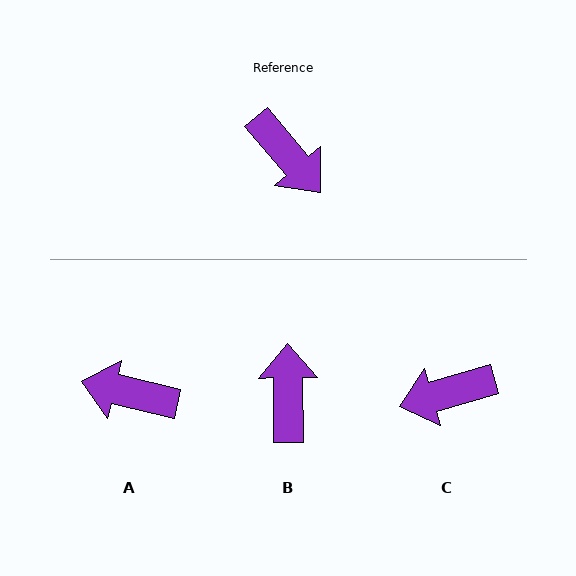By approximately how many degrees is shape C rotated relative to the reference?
Approximately 114 degrees clockwise.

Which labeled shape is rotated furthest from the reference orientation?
A, about 144 degrees away.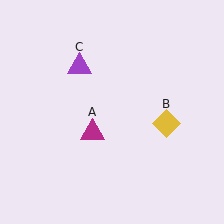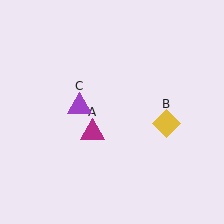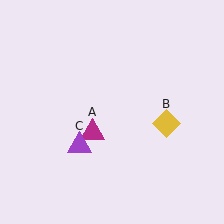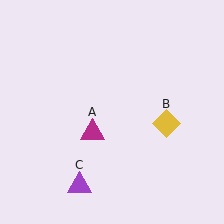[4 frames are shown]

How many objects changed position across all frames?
1 object changed position: purple triangle (object C).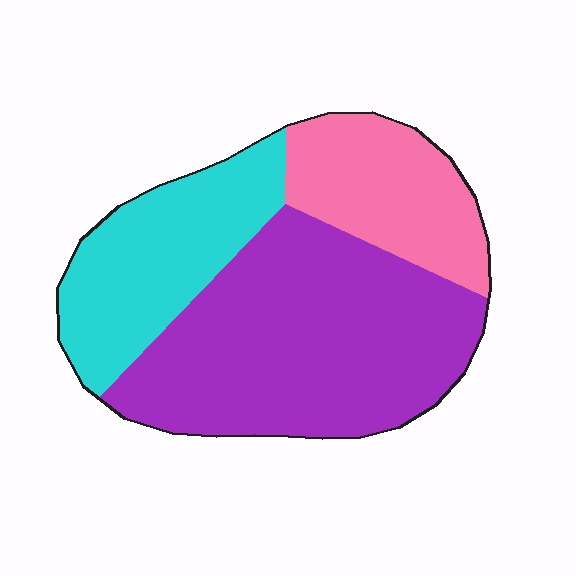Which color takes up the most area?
Purple, at roughly 50%.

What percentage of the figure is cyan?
Cyan covers roughly 25% of the figure.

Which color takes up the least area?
Pink, at roughly 20%.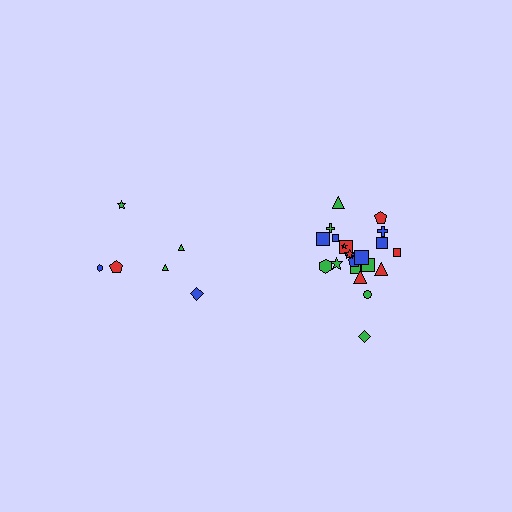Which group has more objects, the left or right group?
The right group.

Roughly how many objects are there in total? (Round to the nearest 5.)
Roughly 30 objects in total.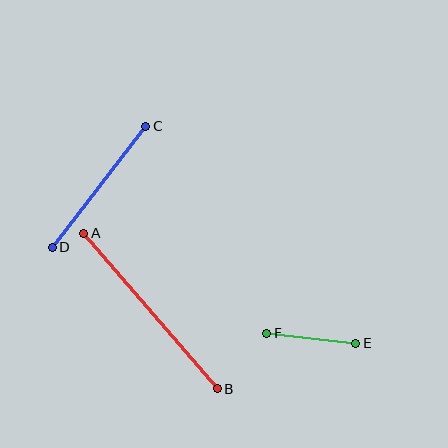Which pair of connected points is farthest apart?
Points A and B are farthest apart.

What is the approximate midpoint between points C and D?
The midpoint is at approximately (99, 187) pixels.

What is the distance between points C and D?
The distance is approximately 153 pixels.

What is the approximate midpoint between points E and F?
The midpoint is at approximately (311, 338) pixels.